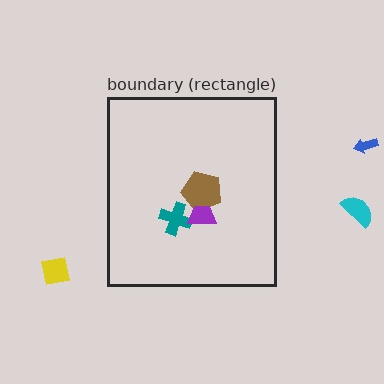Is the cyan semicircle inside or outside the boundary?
Outside.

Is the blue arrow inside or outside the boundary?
Outside.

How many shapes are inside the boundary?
3 inside, 3 outside.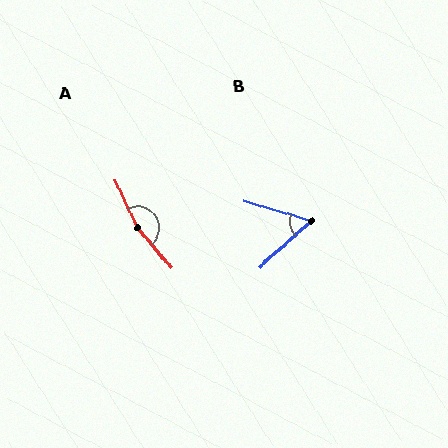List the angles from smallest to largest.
B (59°), A (165°).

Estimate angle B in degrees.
Approximately 59 degrees.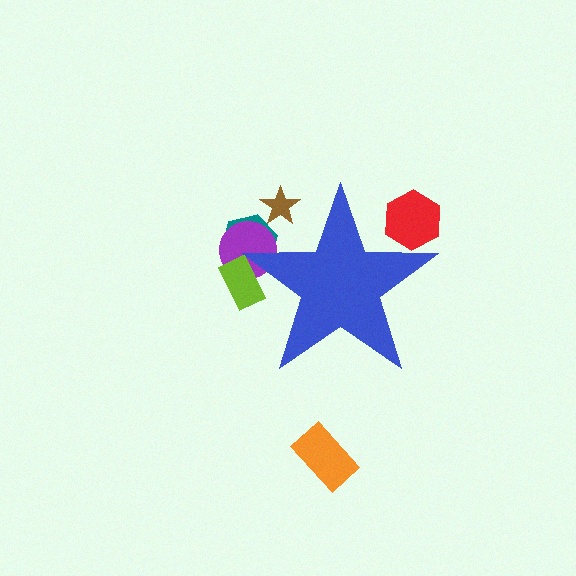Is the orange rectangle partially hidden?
No, the orange rectangle is fully visible.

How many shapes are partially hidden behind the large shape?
5 shapes are partially hidden.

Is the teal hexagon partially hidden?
Yes, the teal hexagon is partially hidden behind the blue star.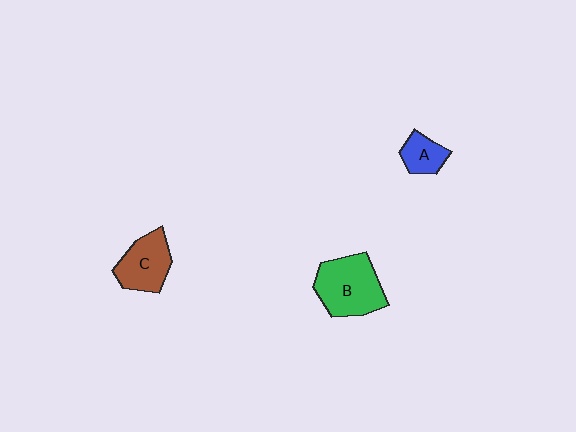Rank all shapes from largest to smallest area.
From largest to smallest: B (green), C (brown), A (blue).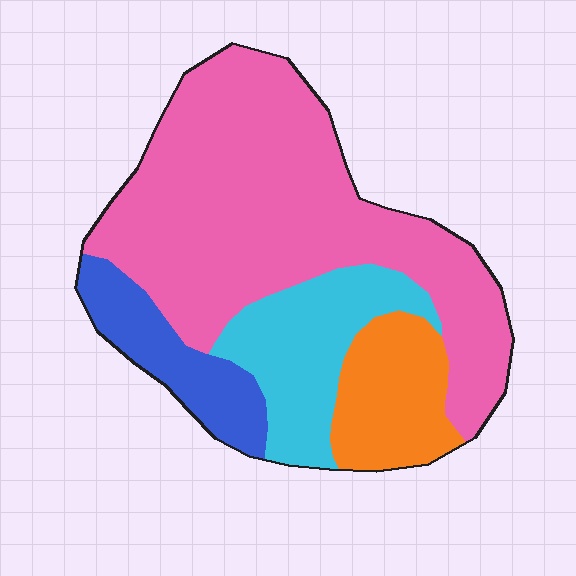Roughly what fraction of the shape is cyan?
Cyan covers 18% of the shape.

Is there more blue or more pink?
Pink.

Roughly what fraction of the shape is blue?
Blue covers 12% of the shape.